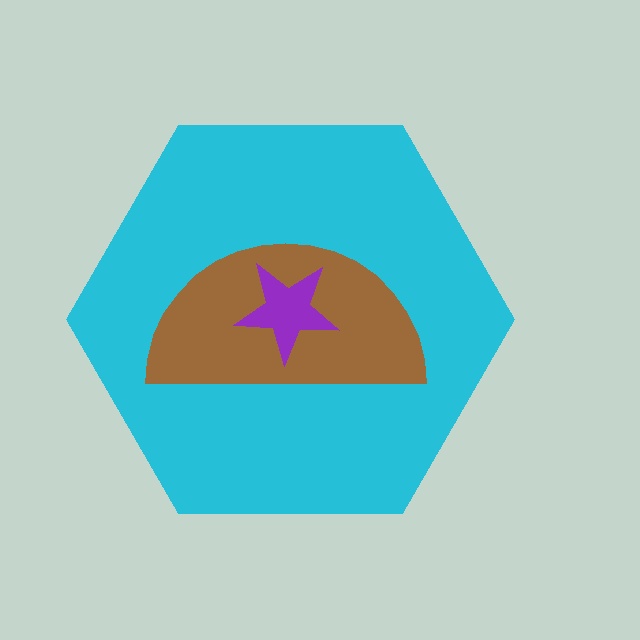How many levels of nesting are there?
3.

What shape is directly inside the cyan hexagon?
The brown semicircle.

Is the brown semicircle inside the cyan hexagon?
Yes.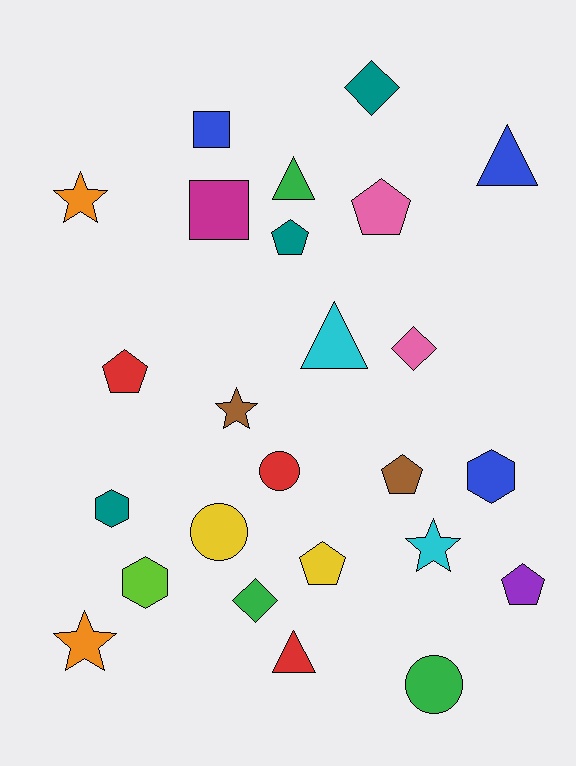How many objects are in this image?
There are 25 objects.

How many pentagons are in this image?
There are 6 pentagons.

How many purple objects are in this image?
There is 1 purple object.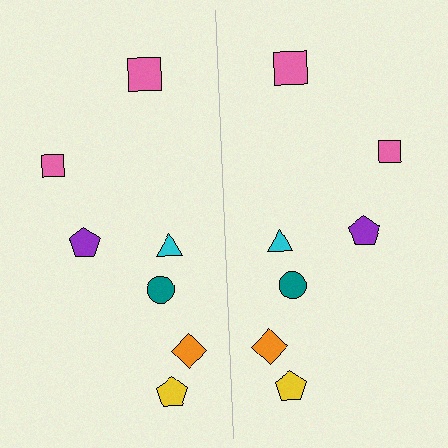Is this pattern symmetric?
Yes, this pattern has bilateral (reflection) symmetry.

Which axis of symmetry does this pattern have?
The pattern has a vertical axis of symmetry running through the center of the image.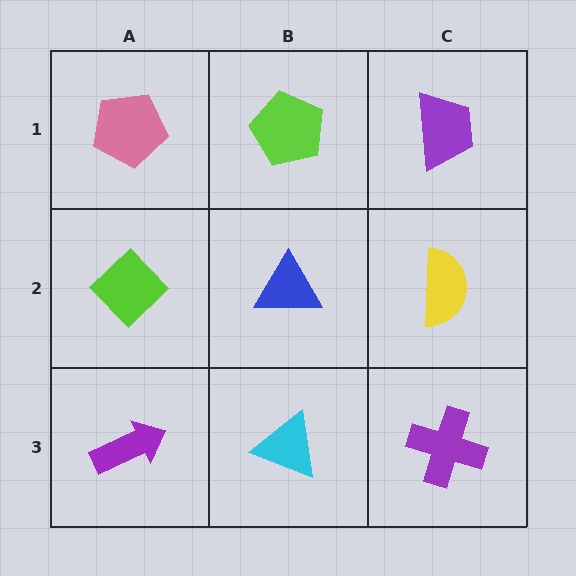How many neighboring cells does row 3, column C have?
2.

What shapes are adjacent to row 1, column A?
A lime diamond (row 2, column A), a lime pentagon (row 1, column B).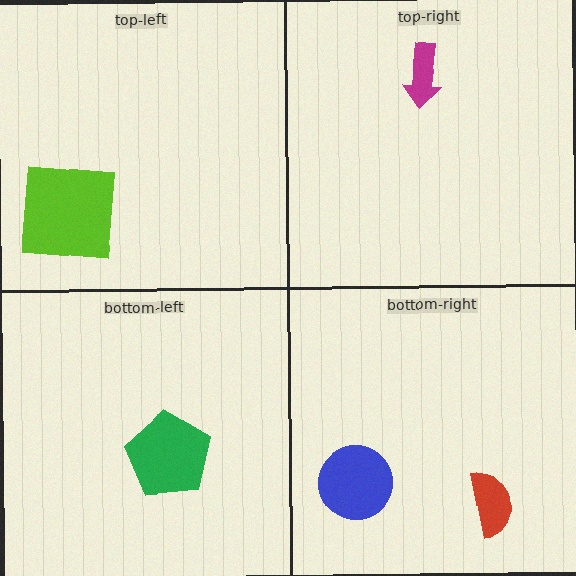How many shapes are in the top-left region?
1.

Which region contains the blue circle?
The bottom-right region.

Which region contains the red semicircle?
The bottom-right region.